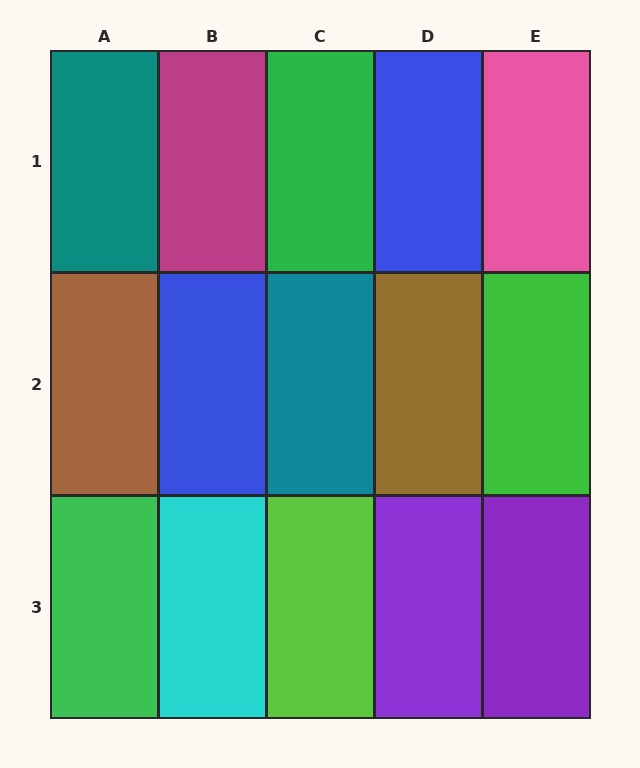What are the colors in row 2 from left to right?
Brown, blue, teal, brown, green.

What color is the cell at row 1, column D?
Blue.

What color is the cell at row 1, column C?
Green.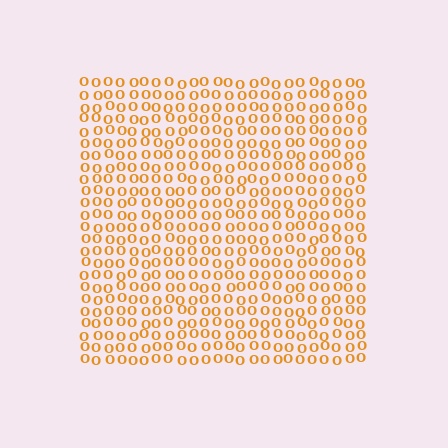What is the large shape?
The large shape is a square.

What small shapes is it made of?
It is made of small letter O's.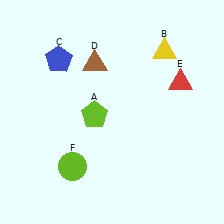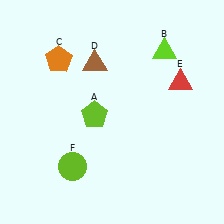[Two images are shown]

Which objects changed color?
B changed from yellow to lime. C changed from blue to orange.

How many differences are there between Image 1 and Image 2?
There are 2 differences between the two images.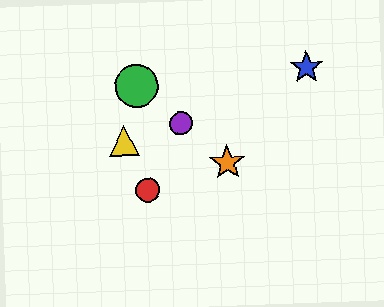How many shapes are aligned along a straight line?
3 shapes (the green circle, the purple circle, the orange star) are aligned along a straight line.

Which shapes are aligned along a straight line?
The green circle, the purple circle, the orange star are aligned along a straight line.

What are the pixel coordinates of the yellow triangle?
The yellow triangle is at (124, 141).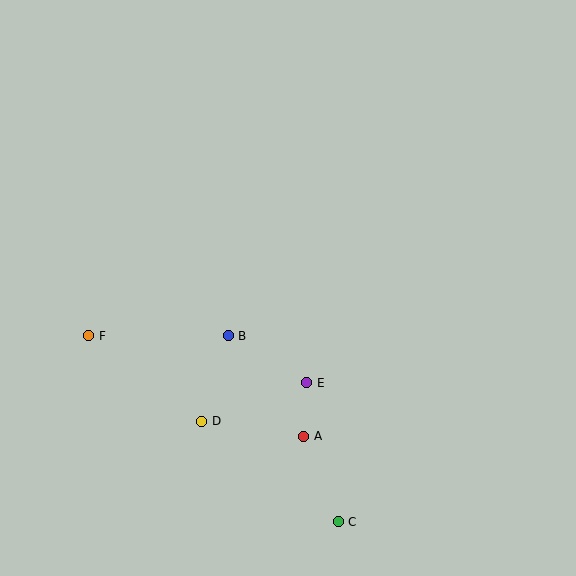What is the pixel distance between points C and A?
The distance between C and A is 92 pixels.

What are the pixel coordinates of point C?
Point C is at (338, 522).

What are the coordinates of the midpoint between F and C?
The midpoint between F and C is at (213, 429).